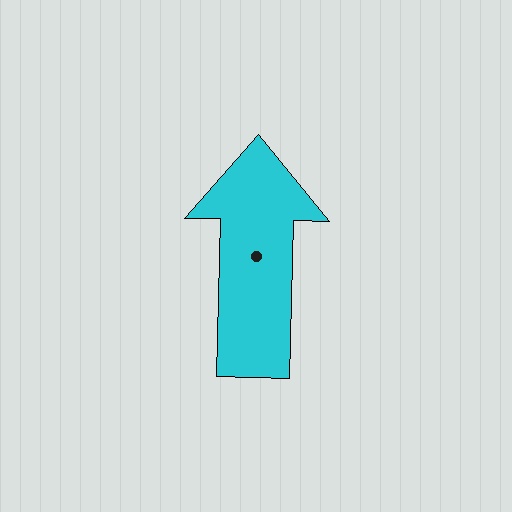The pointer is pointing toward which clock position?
Roughly 12 o'clock.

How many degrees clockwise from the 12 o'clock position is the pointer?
Approximately 1 degrees.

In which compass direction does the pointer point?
North.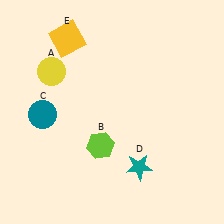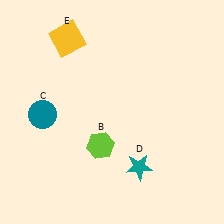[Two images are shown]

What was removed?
The yellow circle (A) was removed in Image 2.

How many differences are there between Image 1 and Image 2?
There is 1 difference between the two images.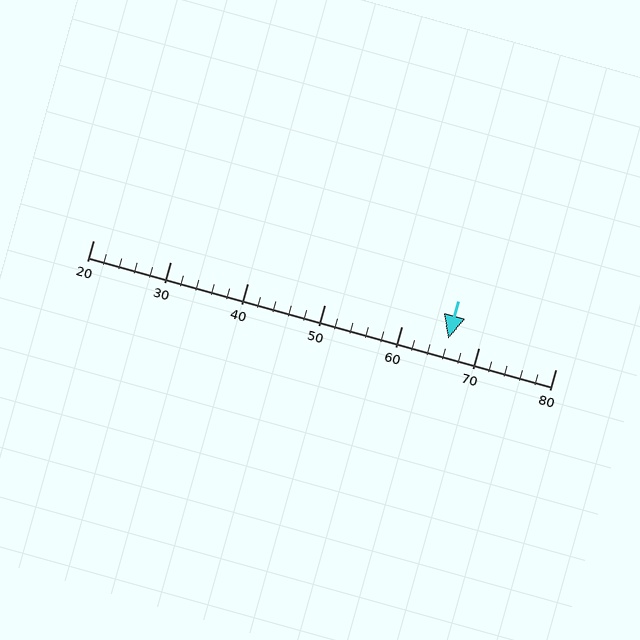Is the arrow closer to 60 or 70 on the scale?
The arrow is closer to 70.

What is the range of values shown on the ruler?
The ruler shows values from 20 to 80.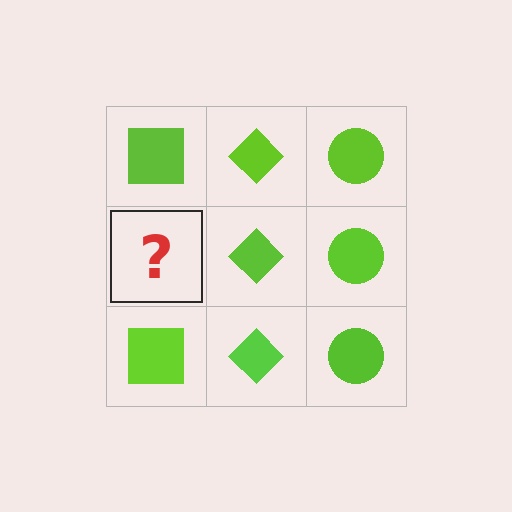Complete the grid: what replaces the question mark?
The question mark should be replaced with a lime square.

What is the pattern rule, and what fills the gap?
The rule is that each column has a consistent shape. The gap should be filled with a lime square.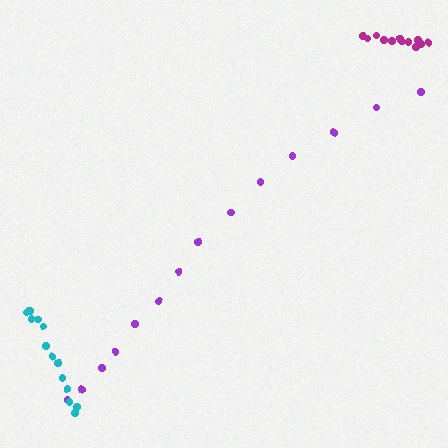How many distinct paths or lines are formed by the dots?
There are 3 distinct paths.